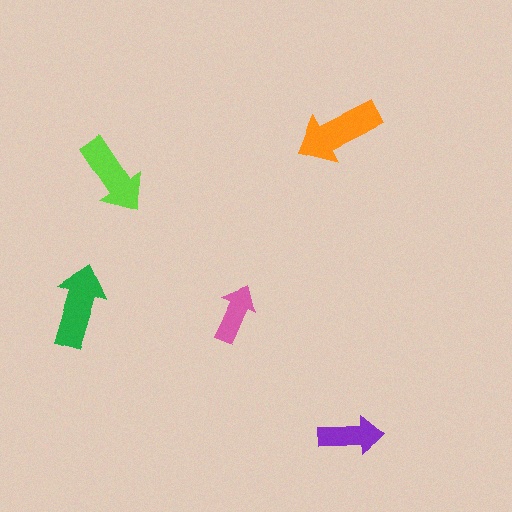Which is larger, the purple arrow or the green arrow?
The green one.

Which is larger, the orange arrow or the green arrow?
The orange one.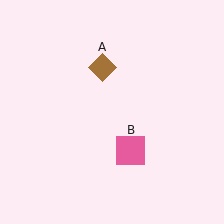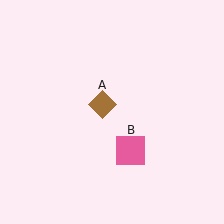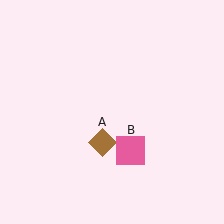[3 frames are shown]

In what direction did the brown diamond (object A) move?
The brown diamond (object A) moved down.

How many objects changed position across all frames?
1 object changed position: brown diamond (object A).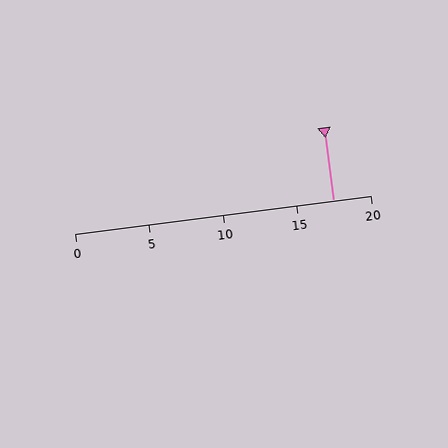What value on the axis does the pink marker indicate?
The marker indicates approximately 17.5.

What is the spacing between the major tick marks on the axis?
The major ticks are spaced 5 apart.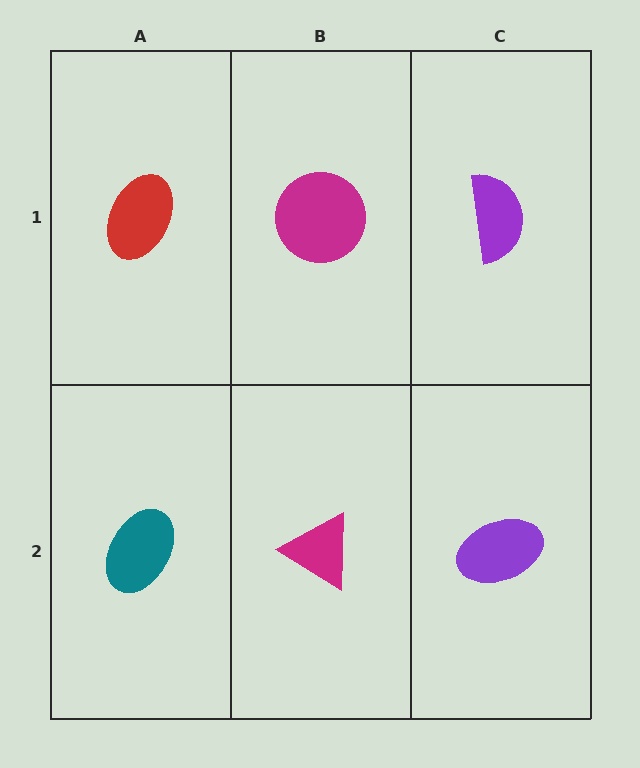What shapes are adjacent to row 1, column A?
A teal ellipse (row 2, column A), a magenta circle (row 1, column B).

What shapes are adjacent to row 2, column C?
A purple semicircle (row 1, column C), a magenta triangle (row 2, column B).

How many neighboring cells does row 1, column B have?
3.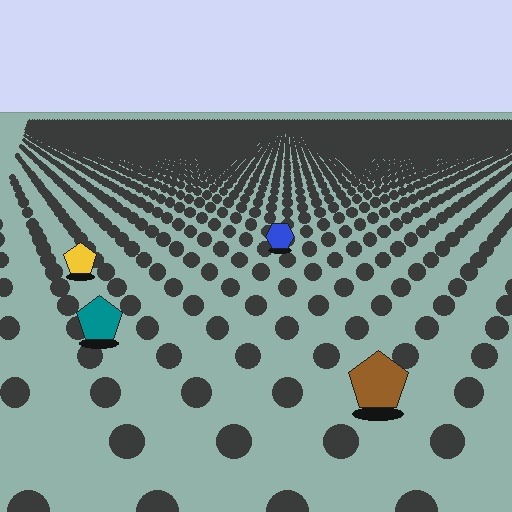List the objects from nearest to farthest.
From nearest to farthest: the brown pentagon, the teal pentagon, the yellow pentagon, the blue hexagon.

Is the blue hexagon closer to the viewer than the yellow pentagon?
No. The yellow pentagon is closer — you can tell from the texture gradient: the ground texture is coarser near it.